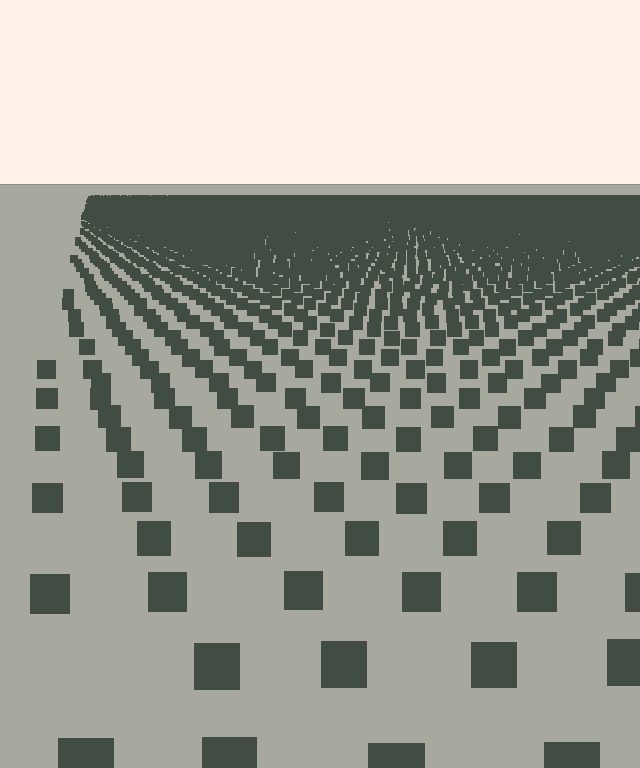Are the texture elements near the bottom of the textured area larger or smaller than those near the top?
Larger. Near the bottom, elements are closer to the viewer and appear at a bigger on-screen size.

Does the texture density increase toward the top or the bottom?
Density increases toward the top.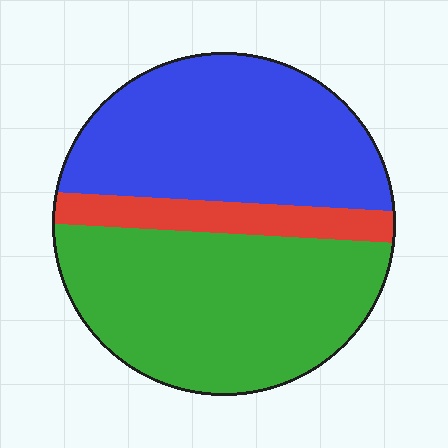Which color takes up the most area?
Green, at roughly 45%.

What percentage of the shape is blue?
Blue takes up between a quarter and a half of the shape.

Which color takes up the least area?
Red, at roughly 10%.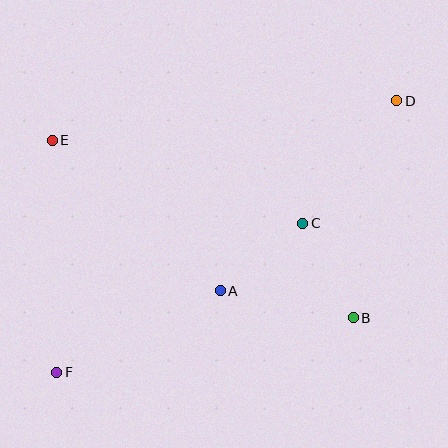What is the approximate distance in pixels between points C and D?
The distance between C and D is approximately 154 pixels.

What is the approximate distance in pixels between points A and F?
The distance between A and F is approximately 183 pixels.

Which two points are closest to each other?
Points A and C are closest to each other.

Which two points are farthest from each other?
Points D and F are farthest from each other.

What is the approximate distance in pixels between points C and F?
The distance between C and F is approximately 288 pixels.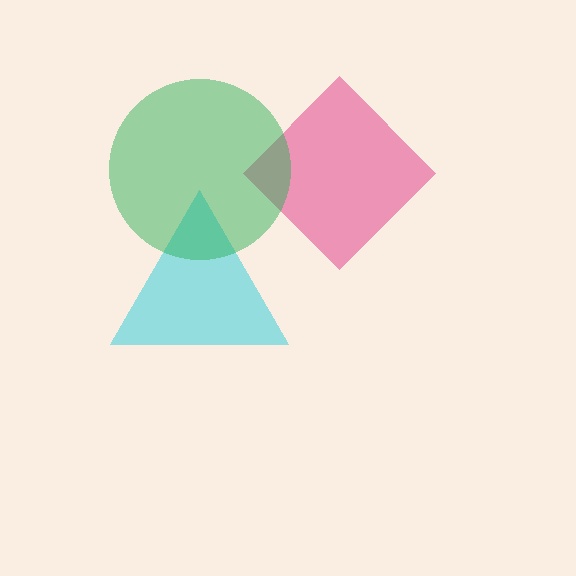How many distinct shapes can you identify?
There are 3 distinct shapes: a cyan triangle, a pink diamond, a green circle.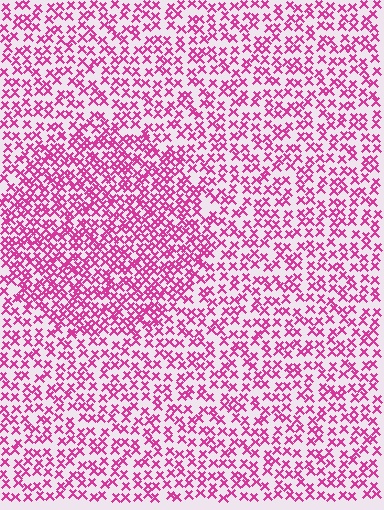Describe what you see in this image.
The image contains small magenta elements arranged at two different densities. A circle-shaped region is visible where the elements are more densely packed than the surrounding area.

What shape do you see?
I see a circle.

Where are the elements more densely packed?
The elements are more densely packed inside the circle boundary.